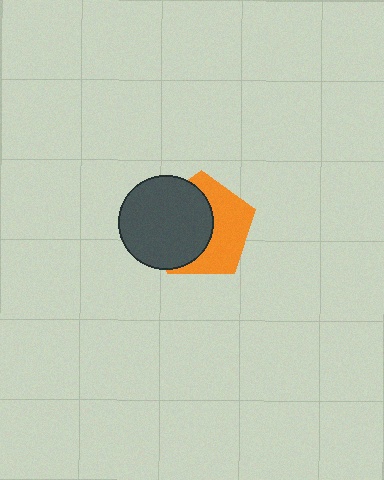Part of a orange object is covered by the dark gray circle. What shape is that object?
It is a pentagon.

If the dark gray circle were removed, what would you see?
You would see the complete orange pentagon.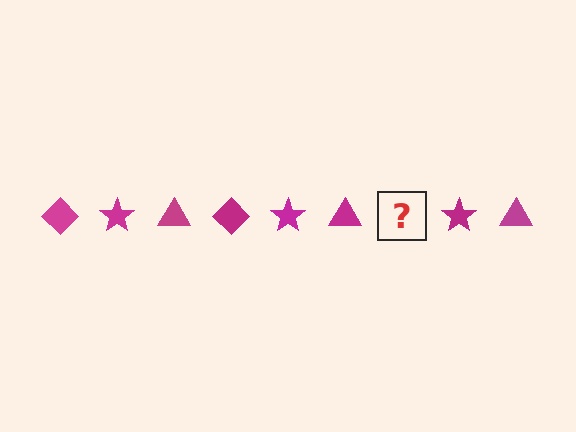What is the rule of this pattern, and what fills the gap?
The rule is that the pattern cycles through diamond, star, triangle shapes in magenta. The gap should be filled with a magenta diamond.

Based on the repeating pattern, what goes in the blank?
The blank should be a magenta diamond.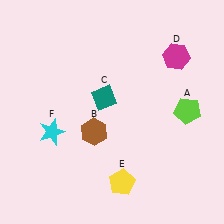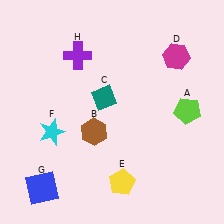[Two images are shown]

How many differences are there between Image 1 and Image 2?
There are 2 differences between the two images.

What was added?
A blue square (G), a purple cross (H) were added in Image 2.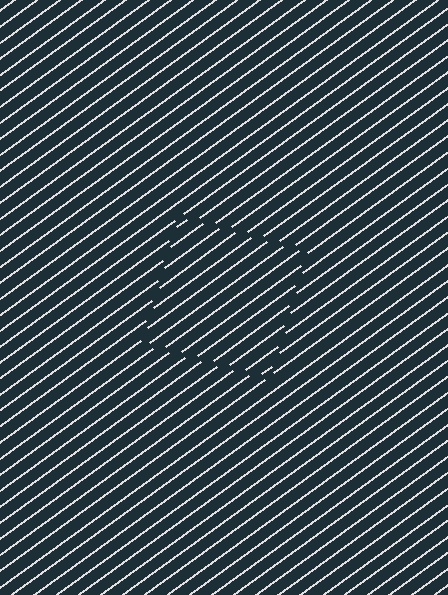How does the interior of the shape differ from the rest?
The interior of the shape contains the same grating, shifted by half a period — the contour is defined by the phase discontinuity where line-ends from the inner and outer gratings abut.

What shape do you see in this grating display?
An illusory square. The interior of the shape contains the same grating, shifted by half a period — the contour is defined by the phase discontinuity where line-ends from the inner and outer gratings abut.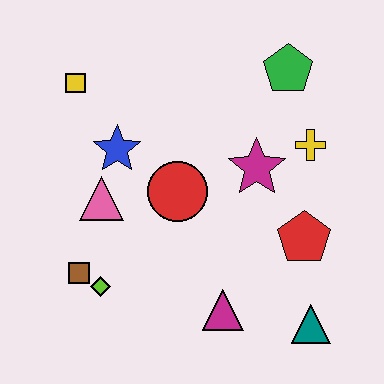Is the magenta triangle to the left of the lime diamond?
No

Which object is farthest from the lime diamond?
The green pentagon is farthest from the lime diamond.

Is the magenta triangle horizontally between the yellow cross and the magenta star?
No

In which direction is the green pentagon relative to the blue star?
The green pentagon is to the right of the blue star.